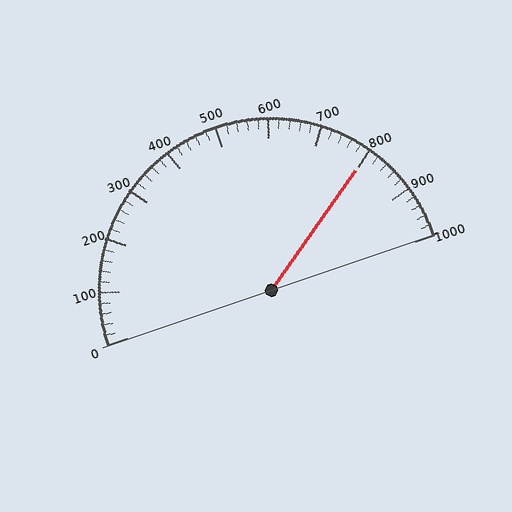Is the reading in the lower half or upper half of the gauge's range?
The reading is in the upper half of the range (0 to 1000).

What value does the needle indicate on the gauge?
The needle indicates approximately 800.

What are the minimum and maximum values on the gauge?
The gauge ranges from 0 to 1000.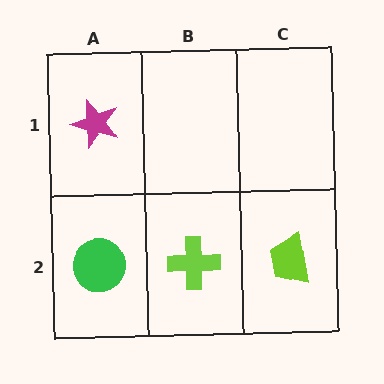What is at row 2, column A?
A green circle.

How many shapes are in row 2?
3 shapes.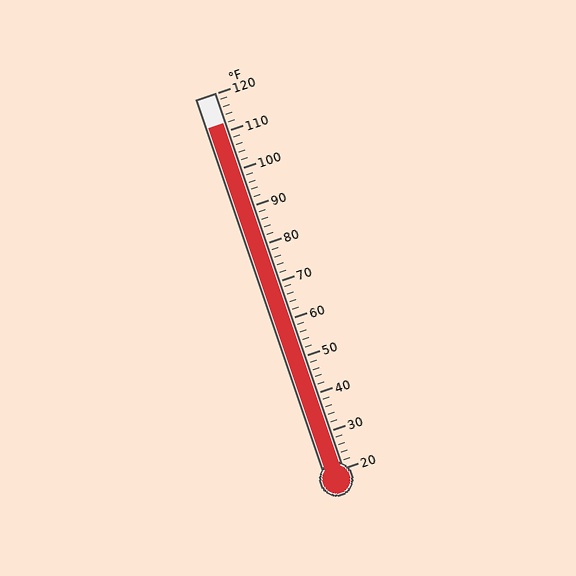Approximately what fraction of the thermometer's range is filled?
The thermometer is filled to approximately 90% of its range.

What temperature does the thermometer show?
The thermometer shows approximately 112°F.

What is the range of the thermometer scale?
The thermometer scale ranges from 20°F to 120°F.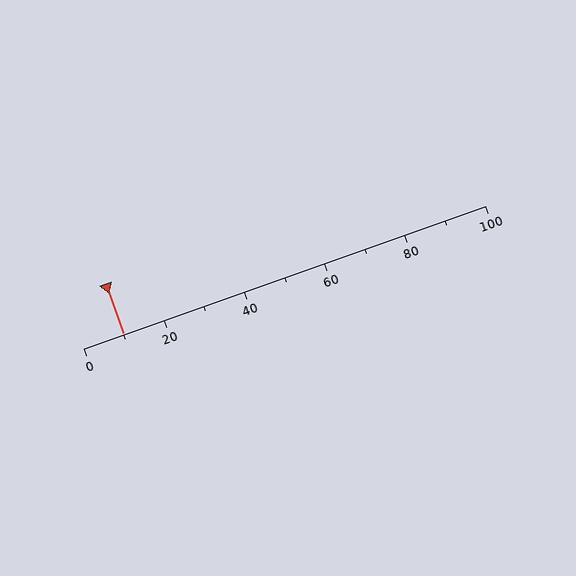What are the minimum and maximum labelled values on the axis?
The axis runs from 0 to 100.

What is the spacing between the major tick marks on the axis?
The major ticks are spaced 20 apart.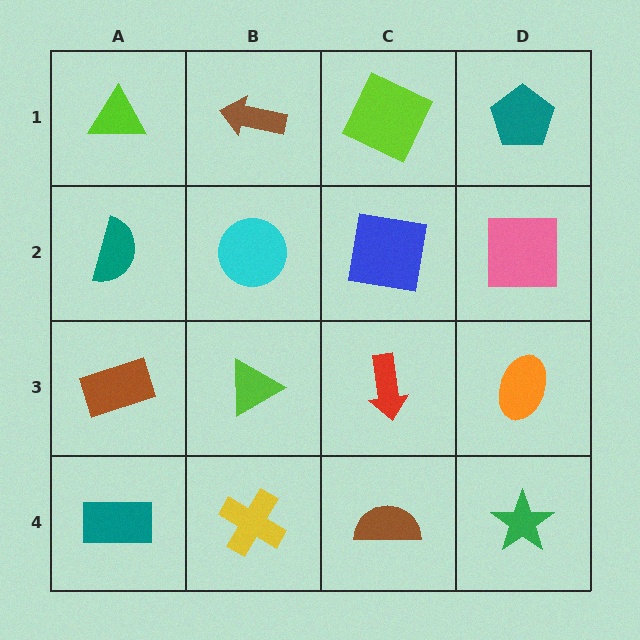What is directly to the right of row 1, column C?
A teal pentagon.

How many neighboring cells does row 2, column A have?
3.